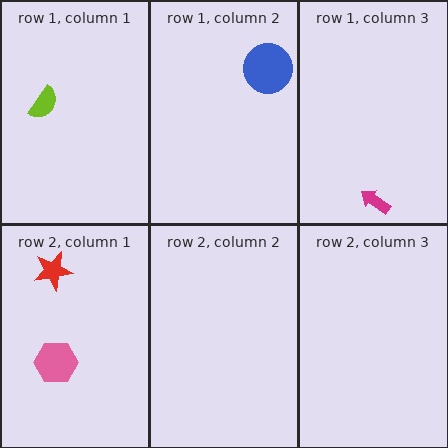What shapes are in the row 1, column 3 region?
The magenta arrow.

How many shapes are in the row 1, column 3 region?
1.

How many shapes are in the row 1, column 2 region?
1.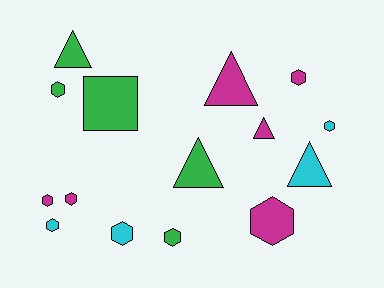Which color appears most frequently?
Magenta, with 6 objects.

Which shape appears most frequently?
Hexagon, with 9 objects.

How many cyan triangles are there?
There is 1 cyan triangle.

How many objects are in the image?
There are 15 objects.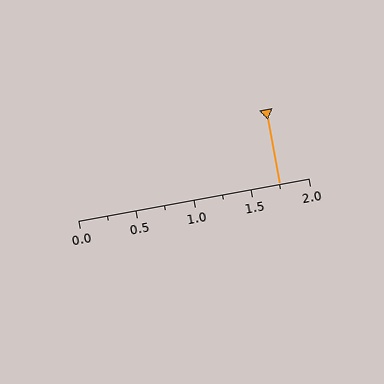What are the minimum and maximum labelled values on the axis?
The axis runs from 0.0 to 2.0.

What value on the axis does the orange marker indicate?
The marker indicates approximately 1.75.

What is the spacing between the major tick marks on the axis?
The major ticks are spaced 0.5 apart.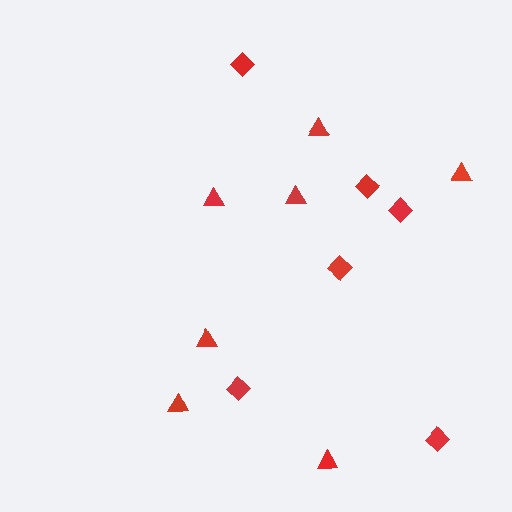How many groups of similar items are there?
There are 2 groups: one group of triangles (7) and one group of diamonds (6).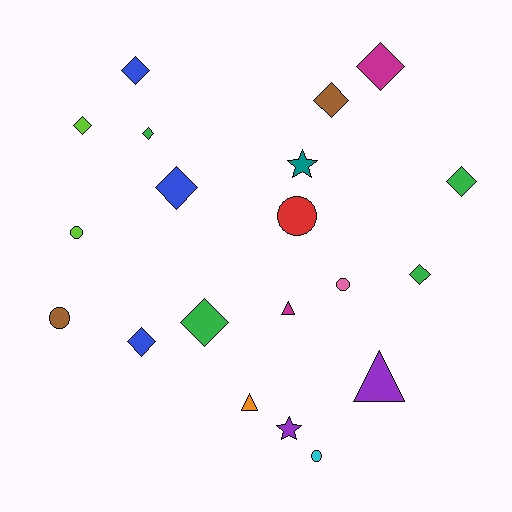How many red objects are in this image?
There is 1 red object.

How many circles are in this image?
There are 5 circles.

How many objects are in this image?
There are 20 objects.